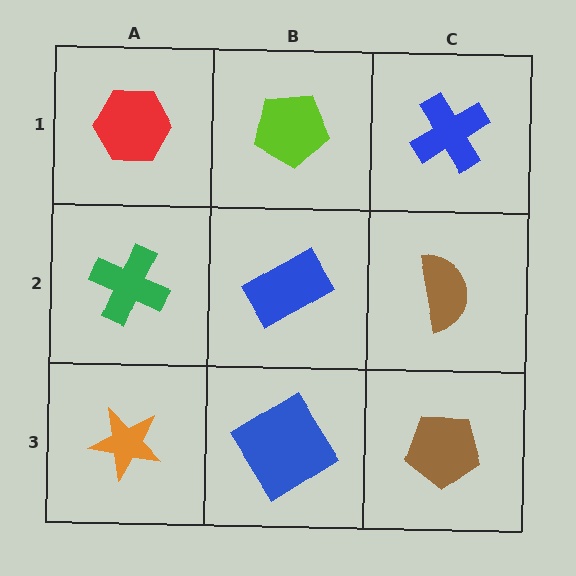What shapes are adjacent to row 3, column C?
A brown semicircle (row 2, column C), a blue diamond (row 3, column B).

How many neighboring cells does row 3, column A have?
2.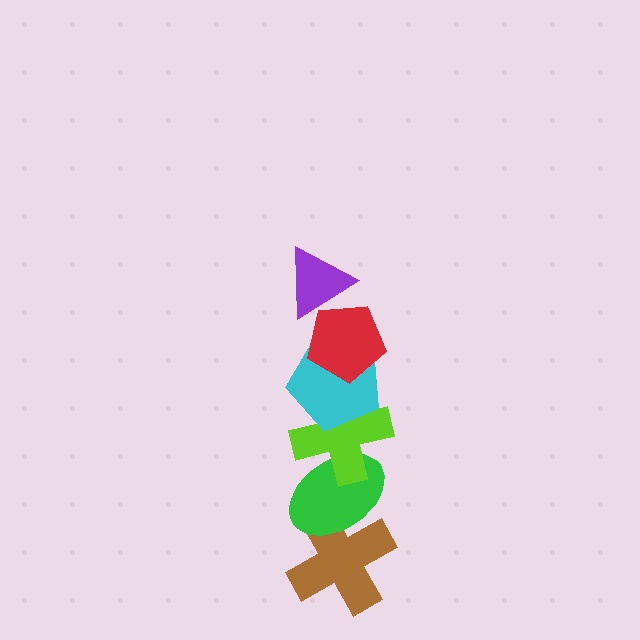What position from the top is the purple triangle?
The purple triangle is 1st from the top.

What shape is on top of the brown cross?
The green ellipse is on top of the brown cross.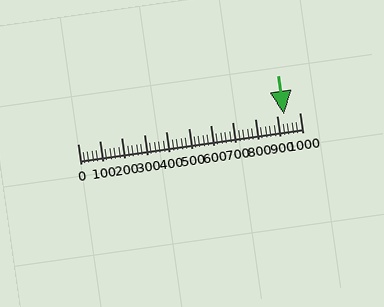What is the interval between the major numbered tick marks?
The major tick marks are spaced 100 units apart.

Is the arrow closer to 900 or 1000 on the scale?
The arrow is closer to 900.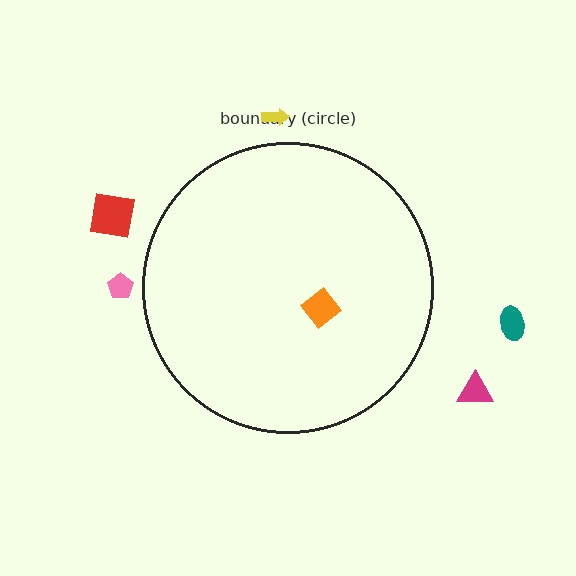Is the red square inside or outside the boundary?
Outside.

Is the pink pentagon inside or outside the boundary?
Outside.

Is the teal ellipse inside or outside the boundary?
Outside.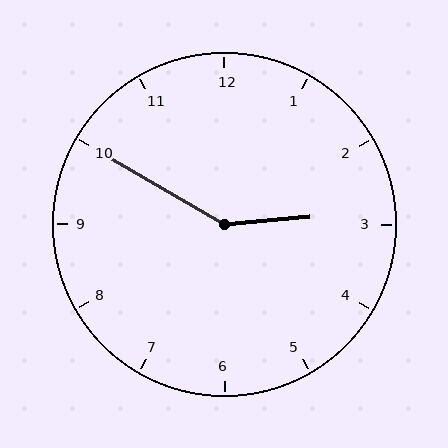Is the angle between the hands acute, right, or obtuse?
It is obtuse.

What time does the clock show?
2:50.